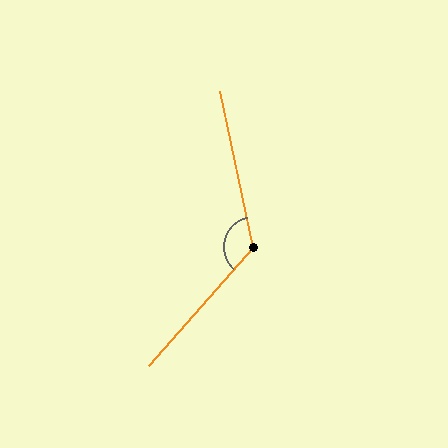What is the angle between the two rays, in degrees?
Approximately 126 degrees.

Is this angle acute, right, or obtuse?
It is obtuse.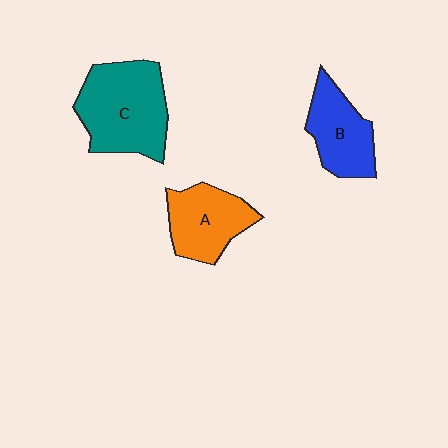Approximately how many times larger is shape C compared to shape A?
Approximately 1.5 times.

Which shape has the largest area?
Shape C (teal).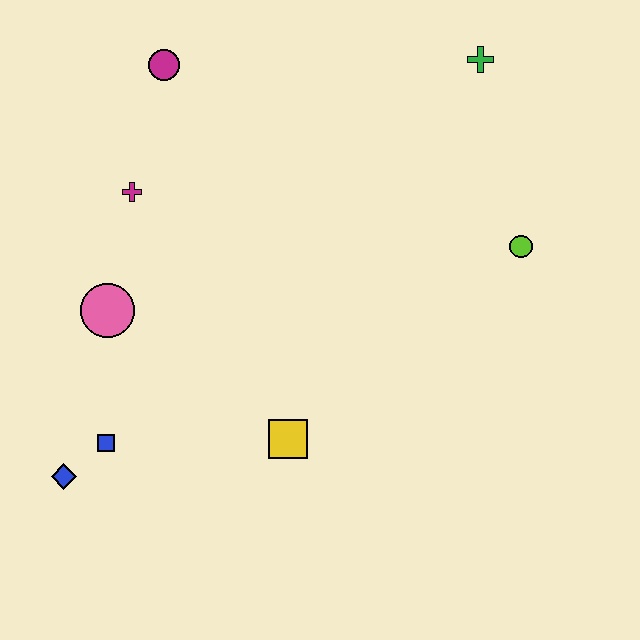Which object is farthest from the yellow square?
The green cross is farthest from the yellow square.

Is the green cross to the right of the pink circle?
Yes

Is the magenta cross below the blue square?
No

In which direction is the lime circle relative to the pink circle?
The lime circle is to the right of the pink circle.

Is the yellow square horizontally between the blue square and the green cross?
Yes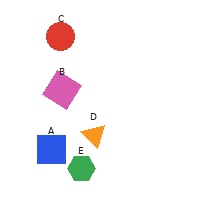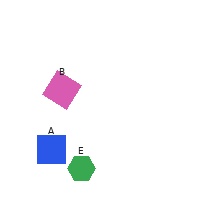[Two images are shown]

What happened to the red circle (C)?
The red circle (C) was removed in Image 2. It was in the top-left area of Image 1.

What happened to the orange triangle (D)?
The orange triangle (D) was removed in Image 2. It was in the bottom-left area of Image 1.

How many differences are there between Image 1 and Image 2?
There are 2 differences between the two images.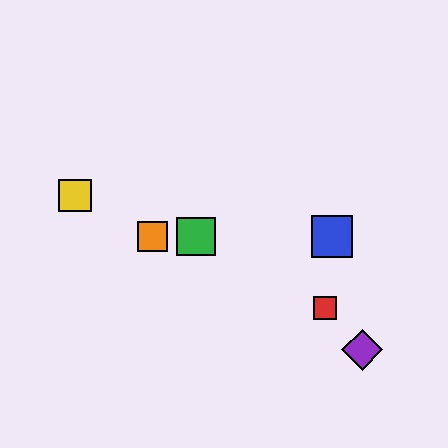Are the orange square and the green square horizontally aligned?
Yes, both are at y≈236.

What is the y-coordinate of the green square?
The green square is at y≈236.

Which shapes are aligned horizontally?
The blue square, the green square, the orange square are aligned horizontally.